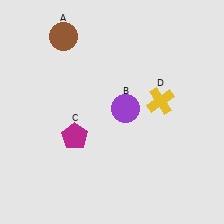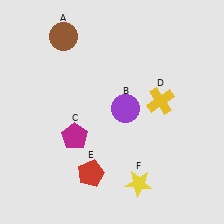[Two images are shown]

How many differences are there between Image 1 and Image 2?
There are 2 differences between the two images.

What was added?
A red pentagon (E), a yellow star (F) were added in Image 2.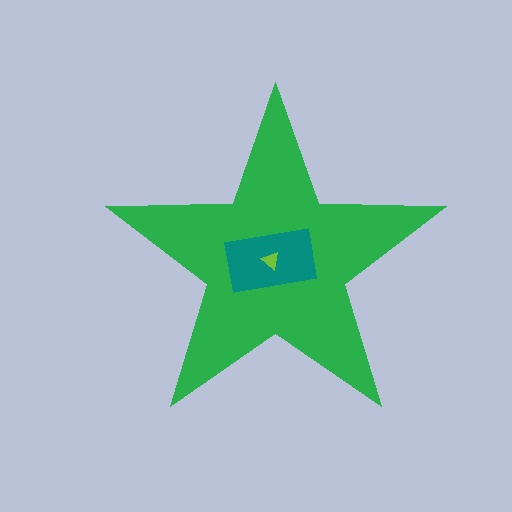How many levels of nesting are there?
3.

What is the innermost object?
The lime triangle.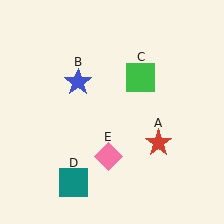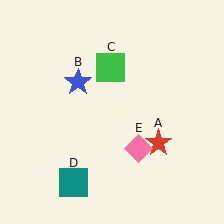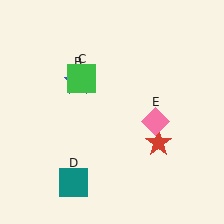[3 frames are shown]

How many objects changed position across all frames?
2 objects changed position: green square (object C), pink diamond (object E).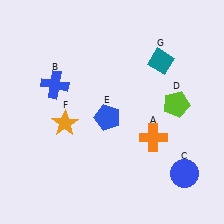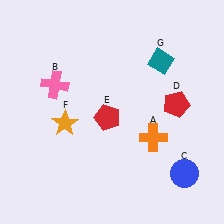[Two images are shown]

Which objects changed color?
B changed from blue to pink. D changed from lime to red. E changed from blue to red.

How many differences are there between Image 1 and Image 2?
There are 3 differences between the two images.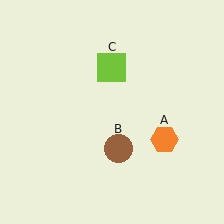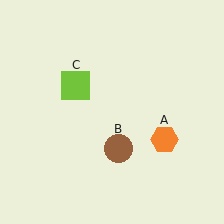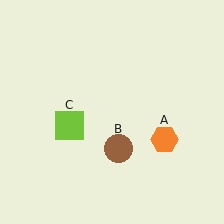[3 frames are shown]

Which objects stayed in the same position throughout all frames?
Orange hexagon (object A) and brown circle (object B) remained stationary.